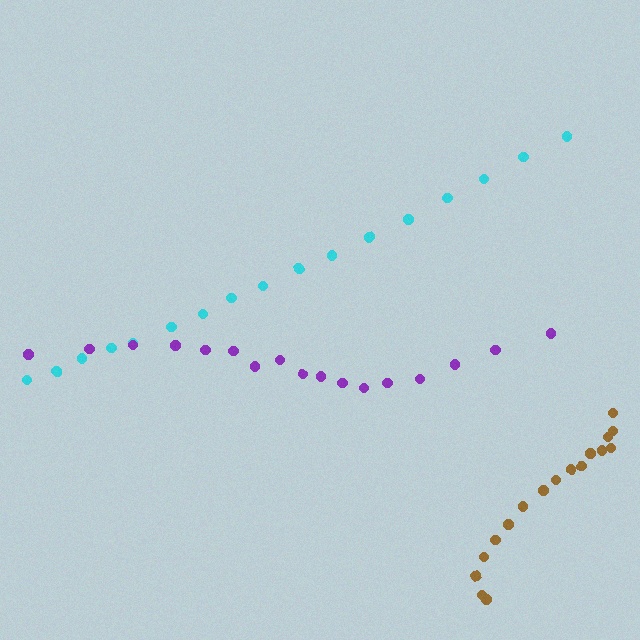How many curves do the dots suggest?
There are 3 distinct paths.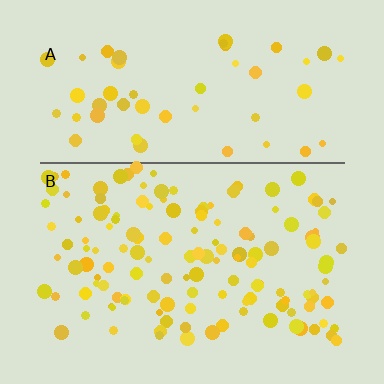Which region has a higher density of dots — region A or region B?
B (the bottom).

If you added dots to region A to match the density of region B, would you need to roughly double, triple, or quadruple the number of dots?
Approximately double.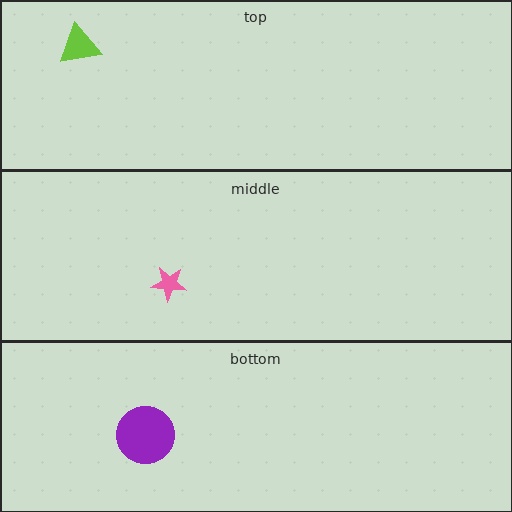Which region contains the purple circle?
The bottom region.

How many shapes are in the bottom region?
1.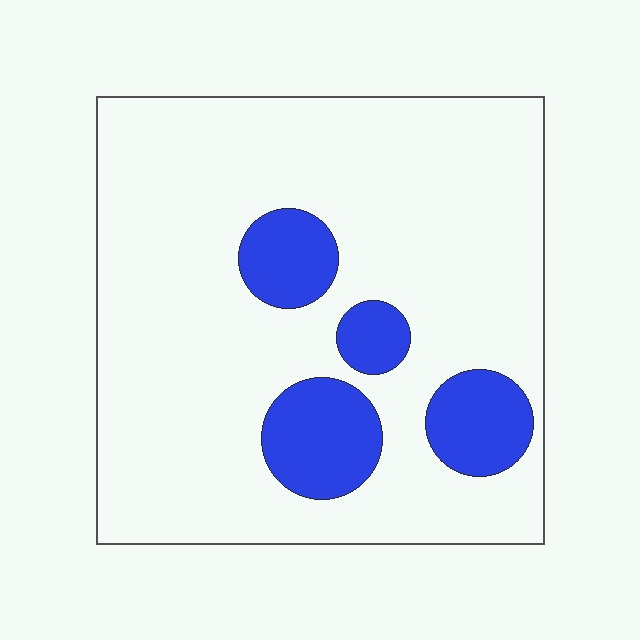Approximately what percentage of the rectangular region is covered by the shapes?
Approximately 15%.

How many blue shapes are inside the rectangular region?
4.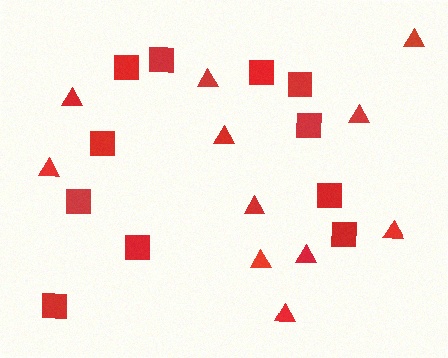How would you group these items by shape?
There are 2 groups: one group of triangles (11) and one group of squares (11).